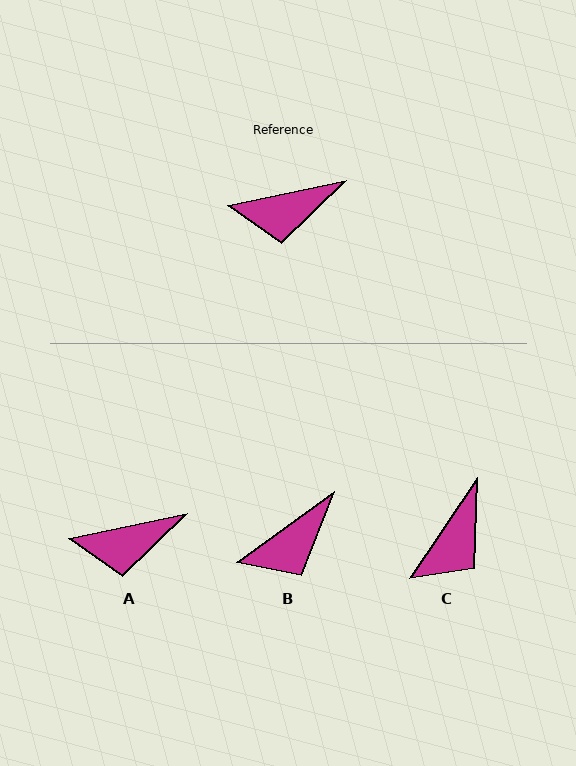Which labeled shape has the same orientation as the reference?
A.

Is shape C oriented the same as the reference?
No, it is off by about 44 degrees.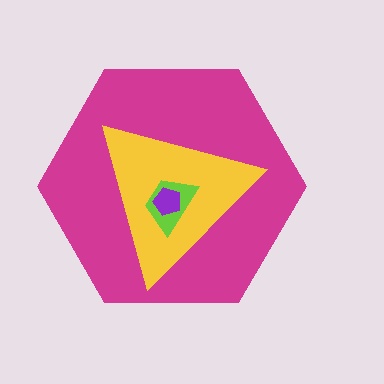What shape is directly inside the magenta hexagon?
The yellow triangle.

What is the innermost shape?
The purple pentagon.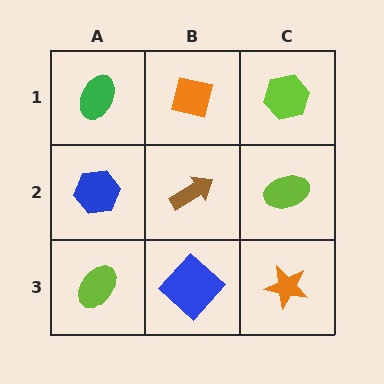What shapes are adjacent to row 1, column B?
A brown arrow (row 2, column B), a green ellipse (row 1, column A), a lime hexagon (row 1, column C).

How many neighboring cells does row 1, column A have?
2.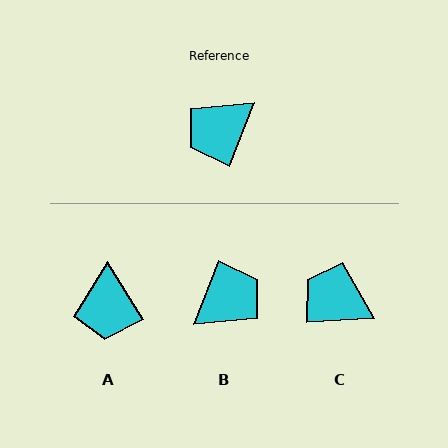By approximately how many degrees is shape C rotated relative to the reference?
Approximately 64 degrees clockwise.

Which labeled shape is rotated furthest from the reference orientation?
B, about 180 degrees away.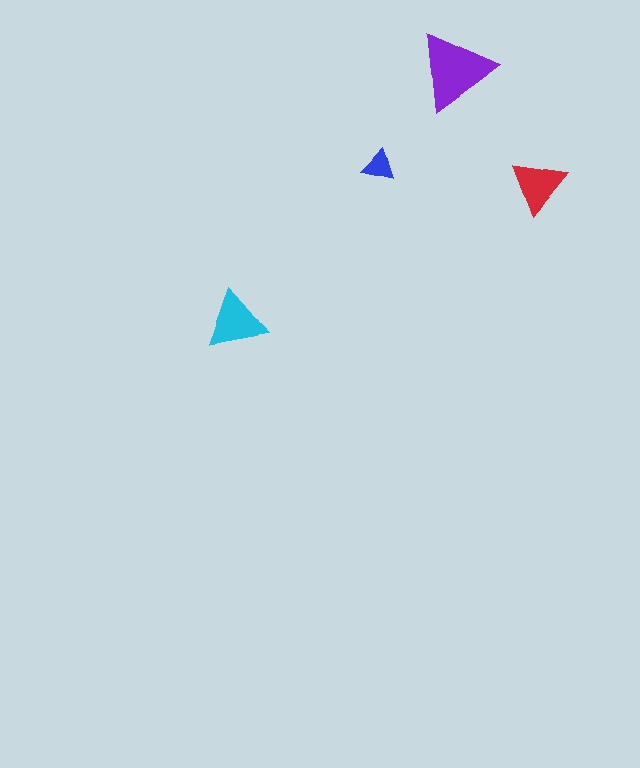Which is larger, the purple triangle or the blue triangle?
The purple one.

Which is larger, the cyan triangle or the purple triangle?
The purple one.